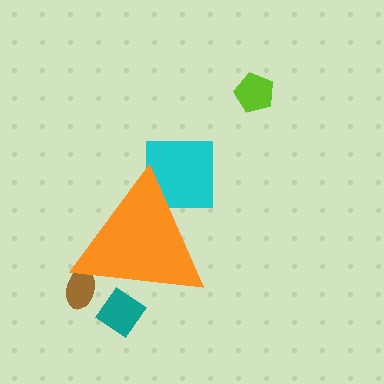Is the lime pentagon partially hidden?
No, the lime pentagon is fully visible.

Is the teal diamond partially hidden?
Yes, the teal diamond is partially hidden behind the orange triangle.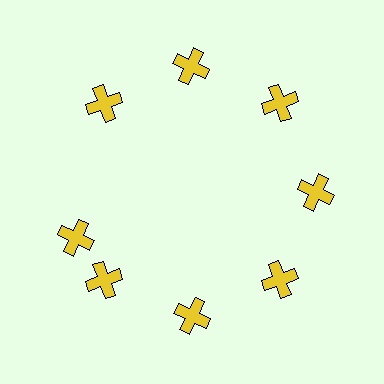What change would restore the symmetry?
The symmetry would be restored by rotating it back into even spacing with its neighbors so that all 8 crosses sit at equal angles and equal distance from the center.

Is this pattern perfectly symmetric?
No. The 8 yellow crosses are arranged in a ring, but one element near the 9 o'clock position is rotated out of alignment along the ring, breaking the 8-fold rotational symmetry.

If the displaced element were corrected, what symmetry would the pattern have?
It would have 8-fold rotational symmetry — the pattern would map onto itself every 45 degrees.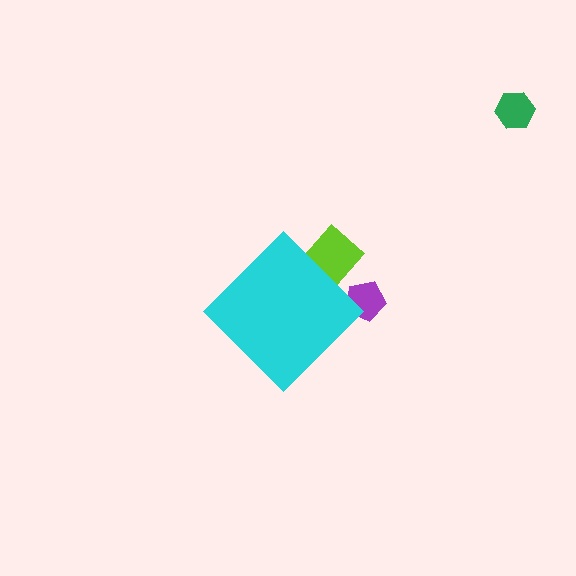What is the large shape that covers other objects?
A cyan diamond.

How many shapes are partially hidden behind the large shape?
2 shapes are partially hidden.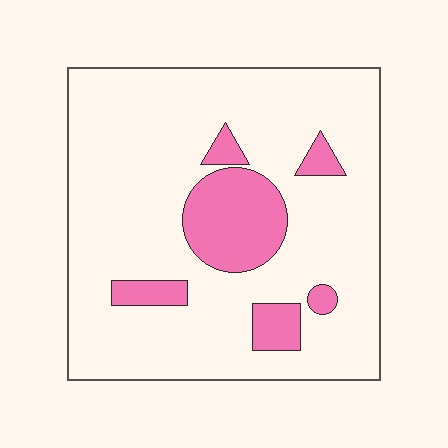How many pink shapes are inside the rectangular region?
6.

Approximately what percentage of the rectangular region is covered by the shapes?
Approximately 15%.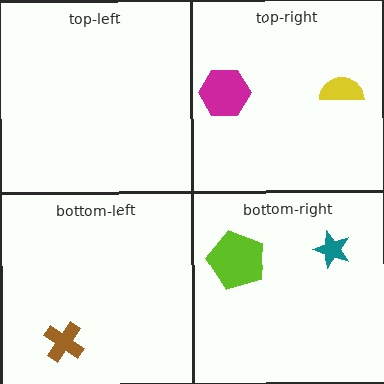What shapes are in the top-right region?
The yellow semicircle, the magenta hexagon.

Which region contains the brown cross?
The bottom-left region.